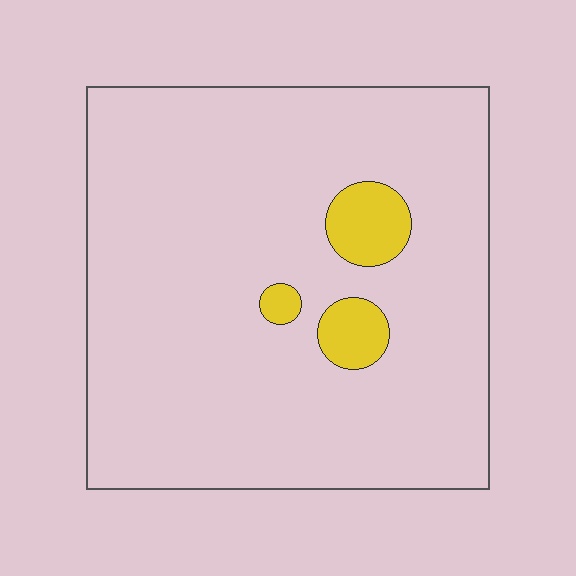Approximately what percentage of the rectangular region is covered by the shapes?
Approximately 5%.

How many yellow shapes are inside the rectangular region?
3.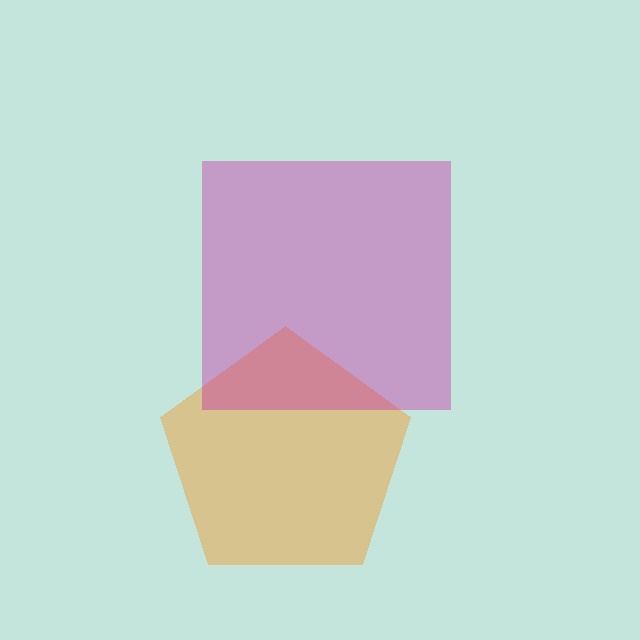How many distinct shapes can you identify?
There are 2 distinct shapes: an orange pentagon, a magenta square.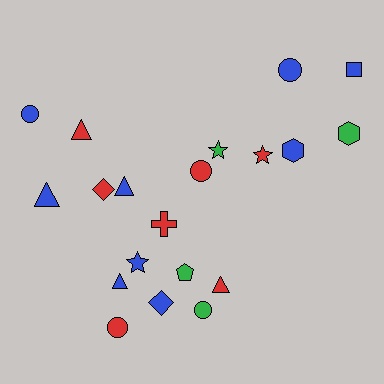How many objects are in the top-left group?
There are 5 objects.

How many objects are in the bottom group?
There are 8 objects.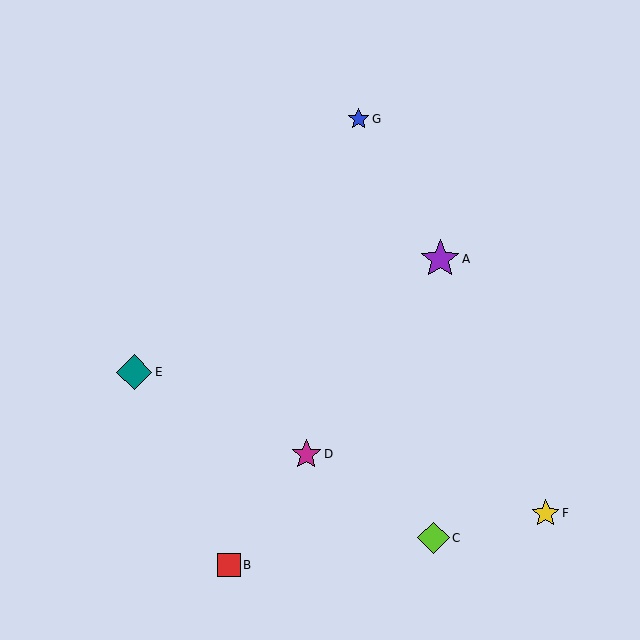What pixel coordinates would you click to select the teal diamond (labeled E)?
Click at (134, 372) to select the teal diamond E.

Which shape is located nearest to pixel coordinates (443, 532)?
The lime diamond (labeled C) at (434, 538) is nearest to that location.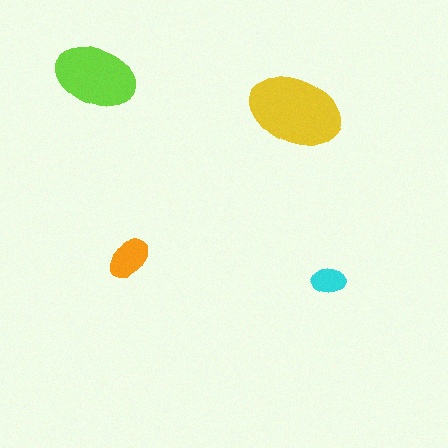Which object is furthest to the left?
The lime ellipse is leftmost.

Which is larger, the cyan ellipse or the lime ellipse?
The lime one.